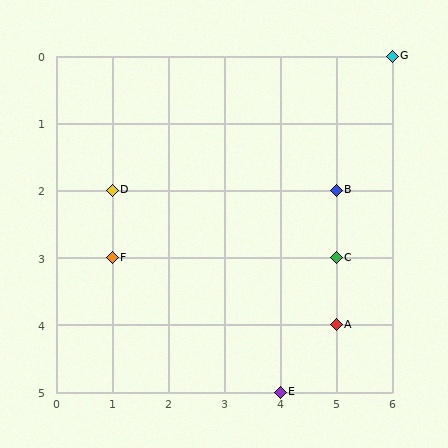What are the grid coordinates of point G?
Point G is at grid coordinates (6, 0).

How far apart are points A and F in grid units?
Points A and F are 4 columns and 1 row apart (about 4.1 grid units diagonally).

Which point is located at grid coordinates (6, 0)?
Point G is at (6, 0).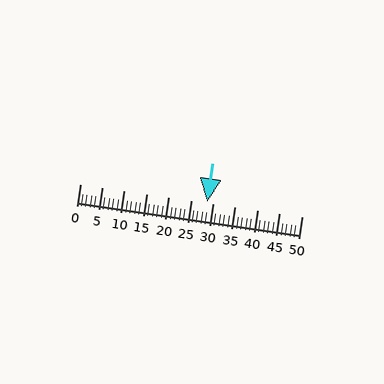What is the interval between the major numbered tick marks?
The major tick marks are spaced 5 units apart.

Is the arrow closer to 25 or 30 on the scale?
The arrow is closer to 30.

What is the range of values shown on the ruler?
The ruler shows values from 0 to 50.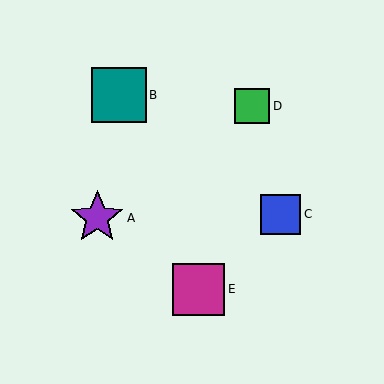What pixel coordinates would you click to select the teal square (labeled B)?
Click at (119, 95) to select the teal square B.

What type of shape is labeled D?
Shape D is a green square.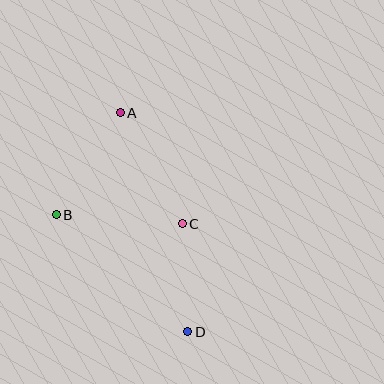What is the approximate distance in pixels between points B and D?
The distance between B and D is approximately 176 pixels.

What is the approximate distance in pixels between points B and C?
The distance between B and C is approximately 126 pixels.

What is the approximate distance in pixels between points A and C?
The distance between A and C is approximately 127 pixels.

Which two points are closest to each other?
Points C and D are closest to each other.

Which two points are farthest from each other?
Points A and D are farthest from each other.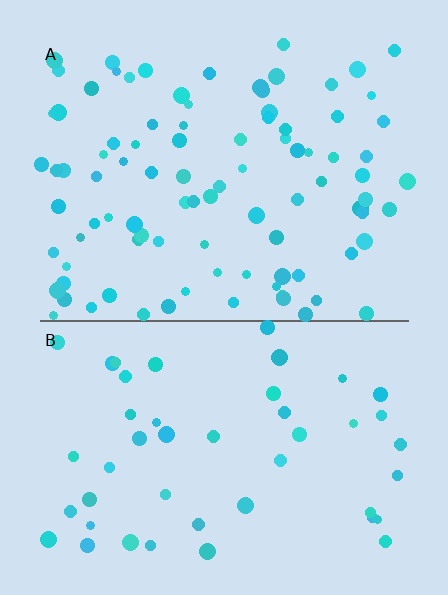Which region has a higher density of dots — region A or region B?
A (the top).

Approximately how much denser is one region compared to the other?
Approximately 2.0× — region A over region B.